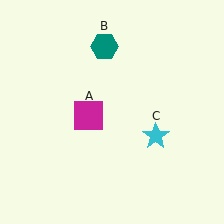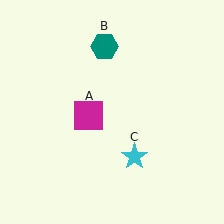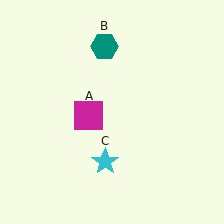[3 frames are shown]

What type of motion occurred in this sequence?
The cyan star (object C) rotated clockwise around the center of the scene.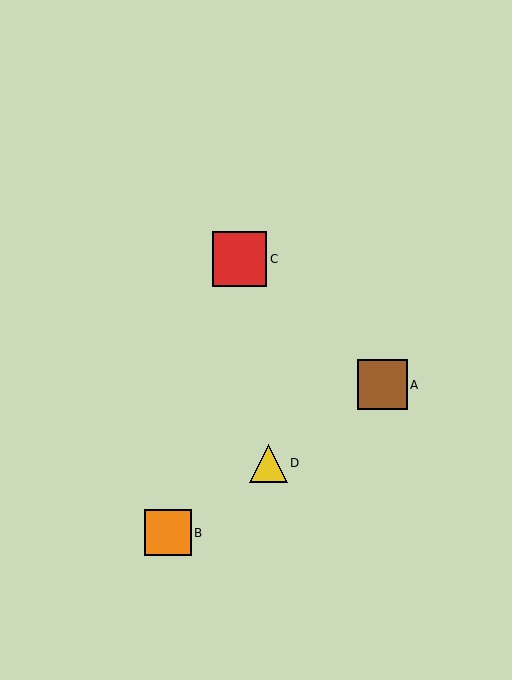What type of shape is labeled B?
Shape B is an orange square.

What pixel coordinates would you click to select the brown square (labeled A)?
Click at (383, 385) to select the brown square A.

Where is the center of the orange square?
The center of the orange square is at (168, 533).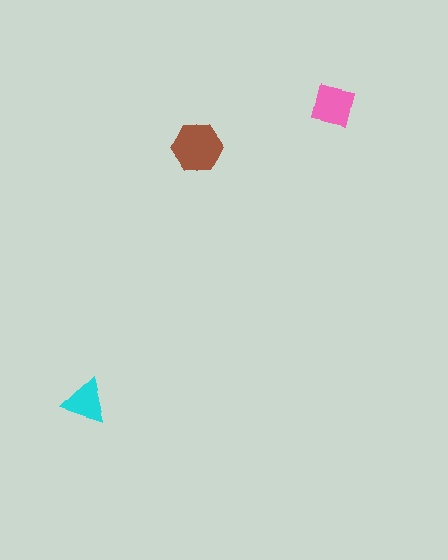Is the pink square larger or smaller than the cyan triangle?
Larger.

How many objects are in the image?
There are 3 objects in the image.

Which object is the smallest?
The cyan triangle.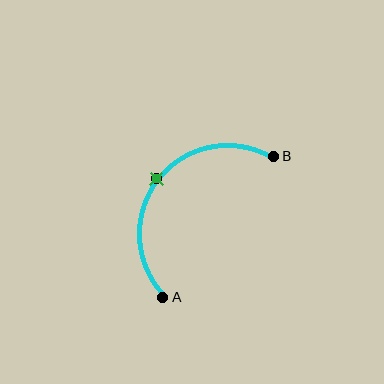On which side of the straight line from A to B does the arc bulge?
The arc bulges above and to the left of the straight line connecting A and B.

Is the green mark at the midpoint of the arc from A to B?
Yes. The green mark lies on the arc at equal arc-length from both A and B — it is the arc midpoint.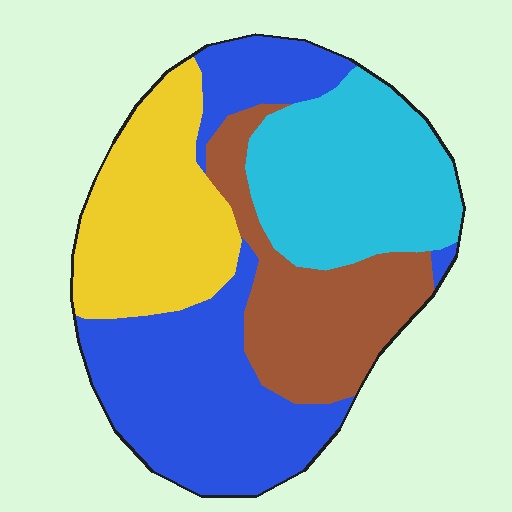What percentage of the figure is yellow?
Yellow takes up about one fifth (1/5) of the figure.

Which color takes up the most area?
Blue, at roughly 35%.